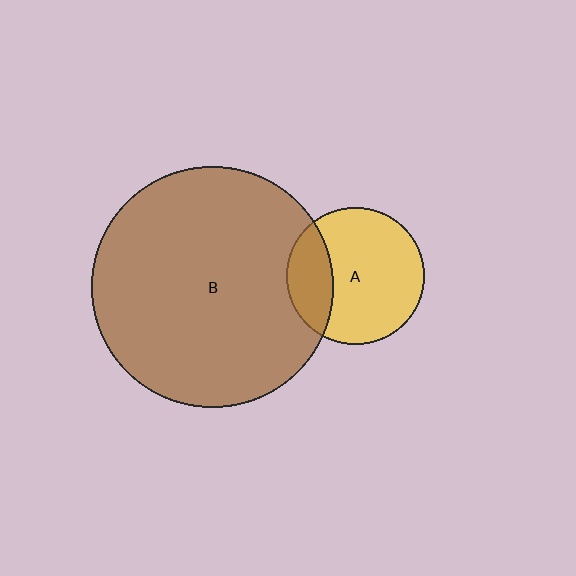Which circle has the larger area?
Circle B (brown).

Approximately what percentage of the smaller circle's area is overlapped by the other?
Approximately 25%.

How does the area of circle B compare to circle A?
Approximately 3.1 times.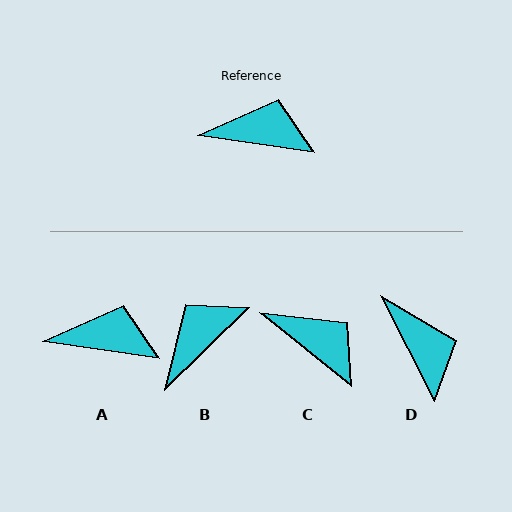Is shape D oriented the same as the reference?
No, it is off by about 54 degrees.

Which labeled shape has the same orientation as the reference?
A.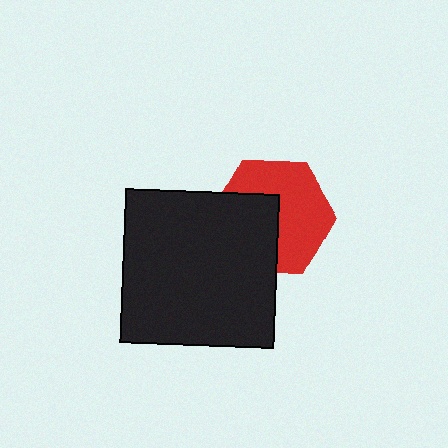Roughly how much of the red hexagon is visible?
About half of it is visible (roughly 57%).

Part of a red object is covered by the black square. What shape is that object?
It is a hexagon.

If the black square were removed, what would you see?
You would see the complete red hexagon.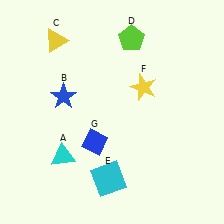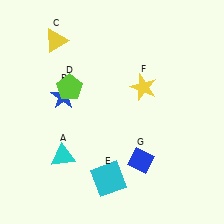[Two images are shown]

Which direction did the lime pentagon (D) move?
The lime pentagon (D) moved left.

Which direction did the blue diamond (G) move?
The blue diamond (G) moved right.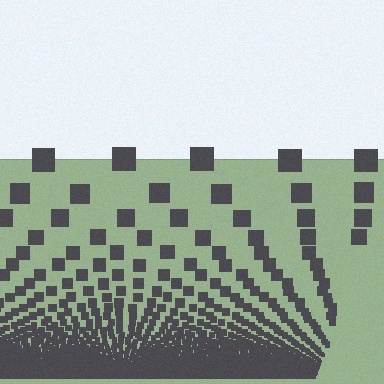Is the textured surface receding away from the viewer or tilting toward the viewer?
The surface appears to tilt toward the viewer. Texture elements get larger and sparser toward the top.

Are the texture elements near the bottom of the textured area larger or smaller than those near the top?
Smaller. The gradient is inverted — elements near the bottom are smaller and denser.